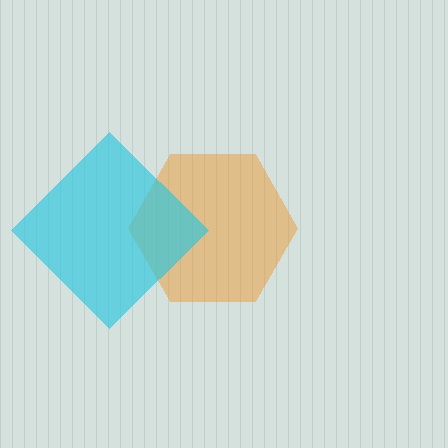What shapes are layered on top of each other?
The layered shapes are: an orange hexagon, a cyan diamond.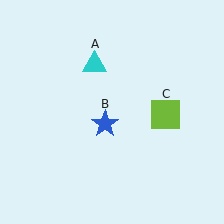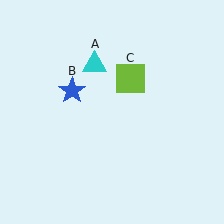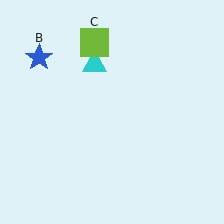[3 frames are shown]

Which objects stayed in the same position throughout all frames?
Cyan triangle (object A) remained stationary.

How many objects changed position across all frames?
2 objects changed position: blue star (object B), lime square (object C).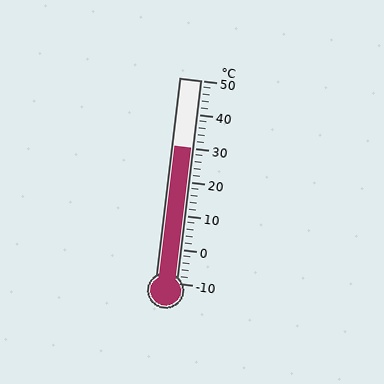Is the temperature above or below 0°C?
The temperature is above 0°C.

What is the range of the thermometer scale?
The thermometer scale ranges from -10°C to 50°C.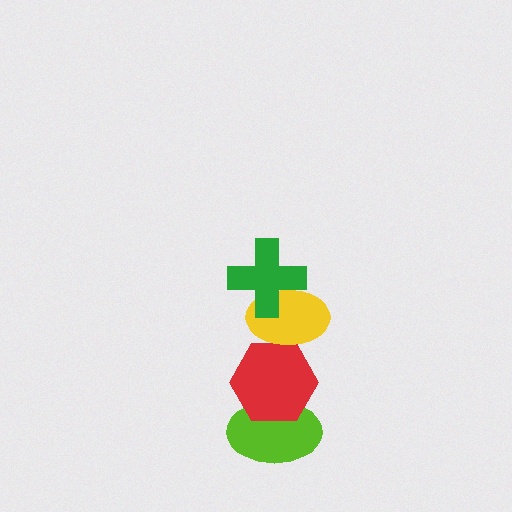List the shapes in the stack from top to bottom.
From top to bottom: the green cross, the yellow ellipse, the red hexagon, the lime ellipse.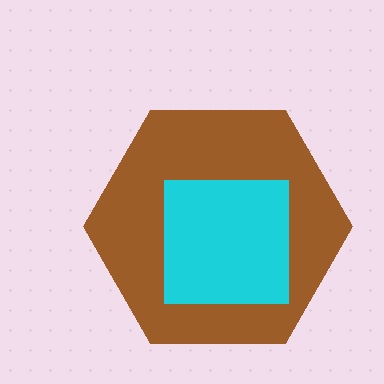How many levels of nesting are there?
2.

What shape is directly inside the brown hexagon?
The cyan square.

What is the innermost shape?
The cyan square.